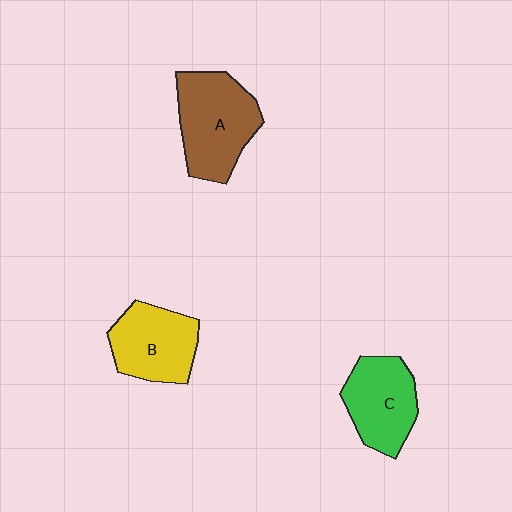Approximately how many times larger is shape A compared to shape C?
Approximately 1.2 times.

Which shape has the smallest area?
Shape C (green).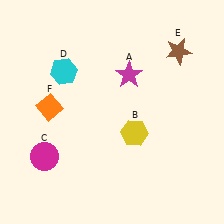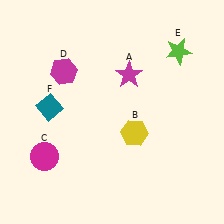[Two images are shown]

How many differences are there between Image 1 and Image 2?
There are 3 differences between the two images.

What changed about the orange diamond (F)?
In Image 1, F is orange. In Image 2, it changed to teal.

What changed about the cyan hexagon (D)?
In Image 1, D is cyan. In Image 2, it changed to magenta.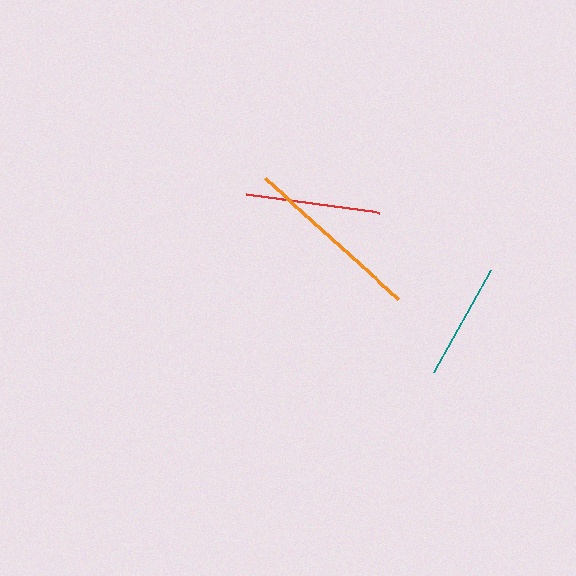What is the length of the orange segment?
The orange segment is approximately 180 pixels long.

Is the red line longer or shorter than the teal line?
The red line is longer than the teal line.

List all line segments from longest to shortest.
From longest to shortest: orange, red, teal.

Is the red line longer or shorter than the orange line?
The orange line is longer than the red line.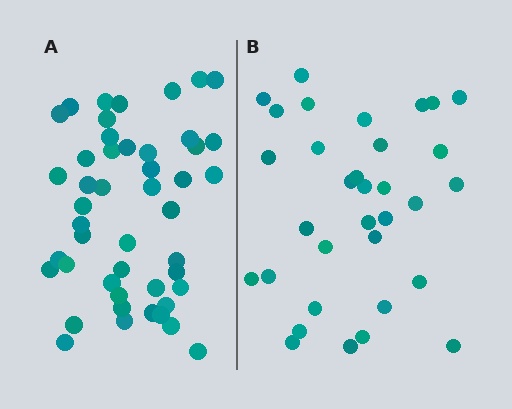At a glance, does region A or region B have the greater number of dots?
Region A (the left region) has more dots.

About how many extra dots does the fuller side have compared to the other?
Region A has approximately 15 more dots than region B.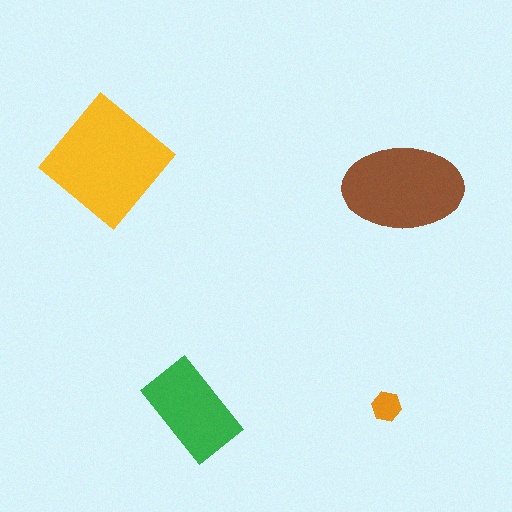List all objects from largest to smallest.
The yellow diamond, the brown ellipse, the green rectangle, the orange hexagon.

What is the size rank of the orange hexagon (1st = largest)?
4th.